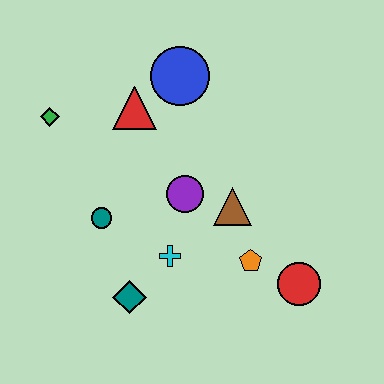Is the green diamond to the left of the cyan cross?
Yes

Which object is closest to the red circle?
The orange pentagon is closest to the red circle.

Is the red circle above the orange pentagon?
No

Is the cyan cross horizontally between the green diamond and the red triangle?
No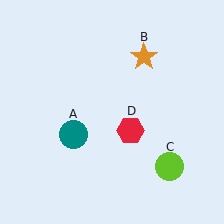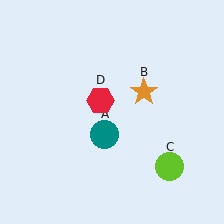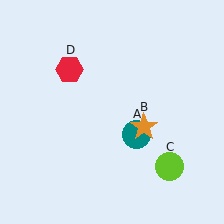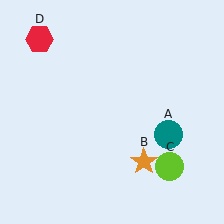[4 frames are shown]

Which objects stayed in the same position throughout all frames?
Lime circle (object C) remained stationary.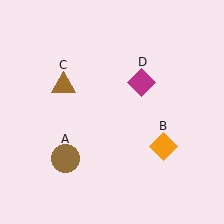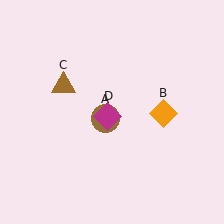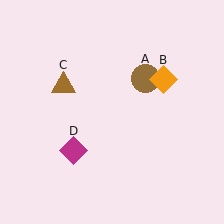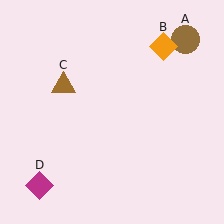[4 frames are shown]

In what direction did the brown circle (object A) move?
The brown circle (object A) moved up and to the right.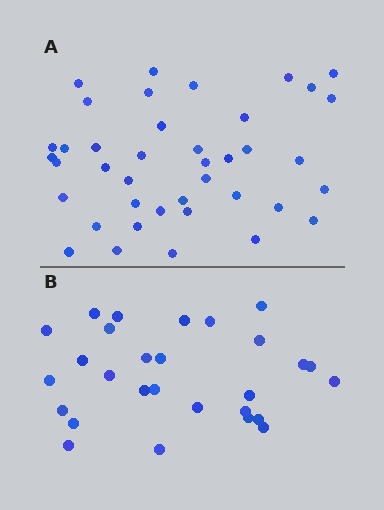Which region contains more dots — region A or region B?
Region A (the top region) has more dots.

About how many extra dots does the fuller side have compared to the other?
Region A has roughly 12 or so more dots than region B.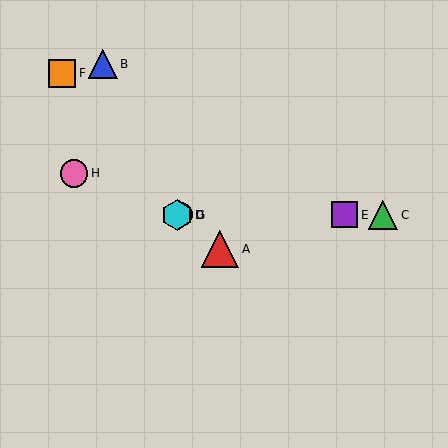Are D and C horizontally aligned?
Yes, both are at y≈215.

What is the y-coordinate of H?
Object H is at y≈173.